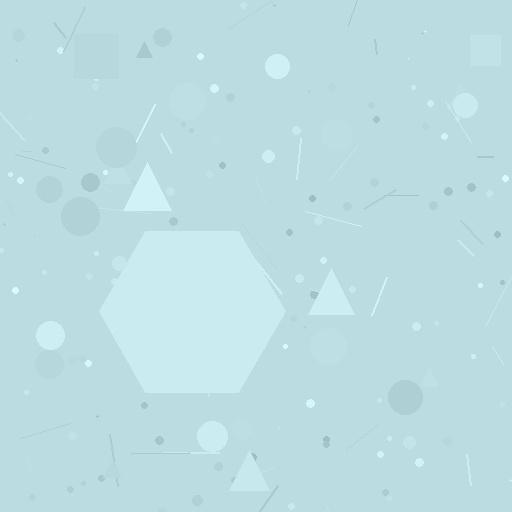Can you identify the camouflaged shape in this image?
The camouflaged shape is a hexagon.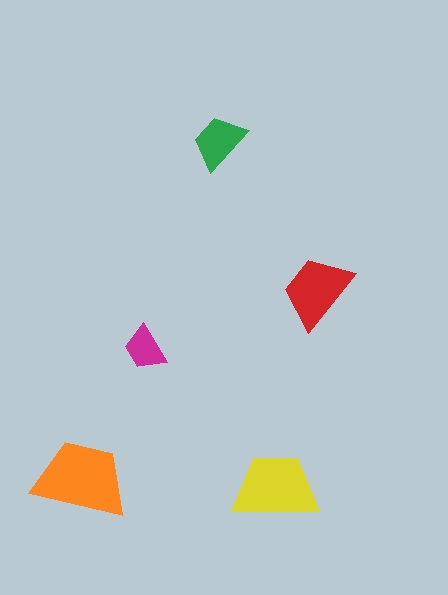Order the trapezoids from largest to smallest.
the orange one, the yellow one, the red one, the green one, the magenta one.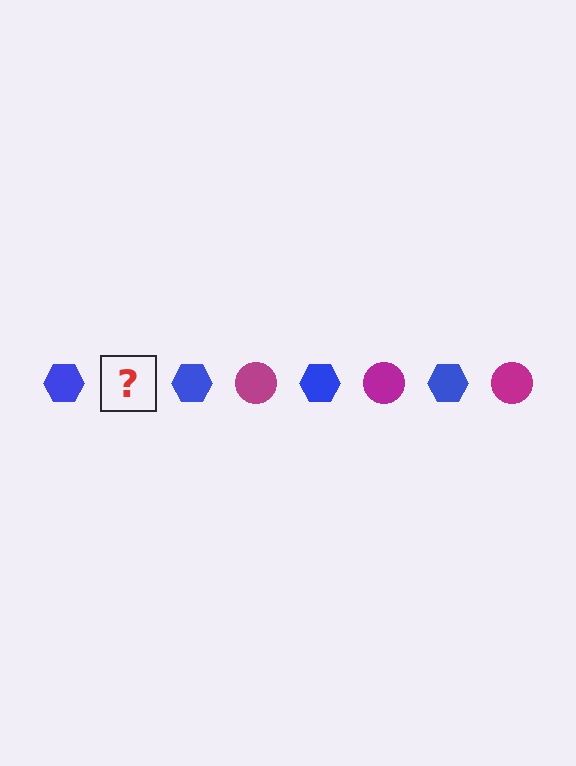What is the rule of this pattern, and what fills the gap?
The rule is that the pattern alternates between blue hexagon and magenta circle. The gap should be filled with a magenta circle.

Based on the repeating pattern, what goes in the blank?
The blank should be a magenta circle.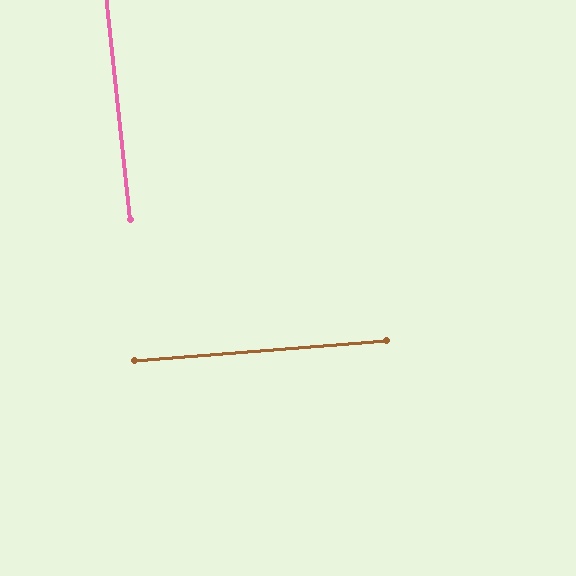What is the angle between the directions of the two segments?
Approximately 88 degrees.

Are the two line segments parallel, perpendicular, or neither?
Perpendicular — they meet at approximately 88°.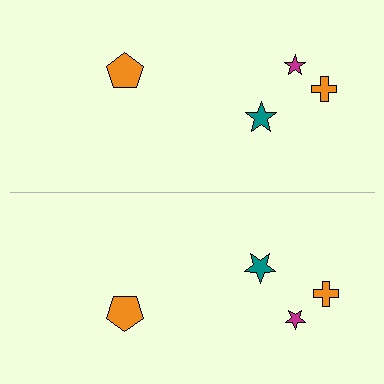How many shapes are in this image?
There are 8 shapes in this image.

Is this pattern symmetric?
Yes, this pattern has bilateral (reflection) symmetry.